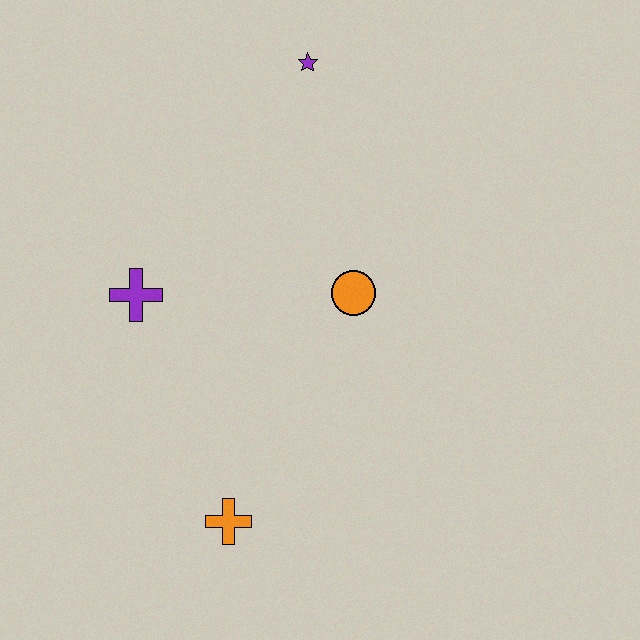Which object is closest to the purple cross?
The orange circle is closest to the purple cross.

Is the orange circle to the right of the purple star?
Yes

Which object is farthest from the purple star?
The orange cross is farthest from the purple star.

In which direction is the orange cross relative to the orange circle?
The orange cross is below the orange circle.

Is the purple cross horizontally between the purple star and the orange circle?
No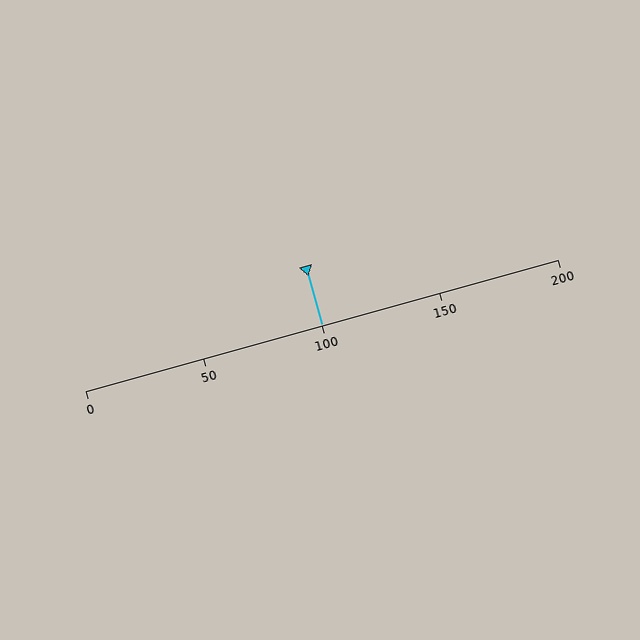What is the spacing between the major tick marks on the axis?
The major ticks are spaced 50 apart.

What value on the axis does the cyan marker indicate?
The marker indicates approximately 100.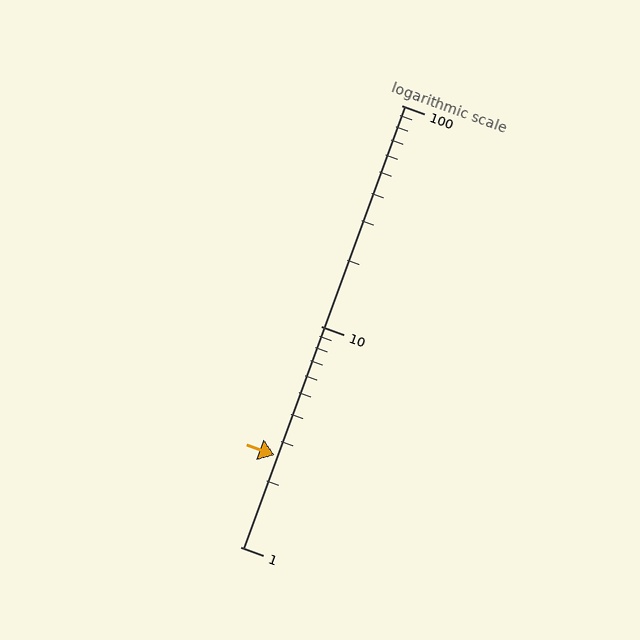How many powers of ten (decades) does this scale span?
The scale spans 2 decades, from 1 to 100.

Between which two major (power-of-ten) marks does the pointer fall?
The pointer is between 1 and 10.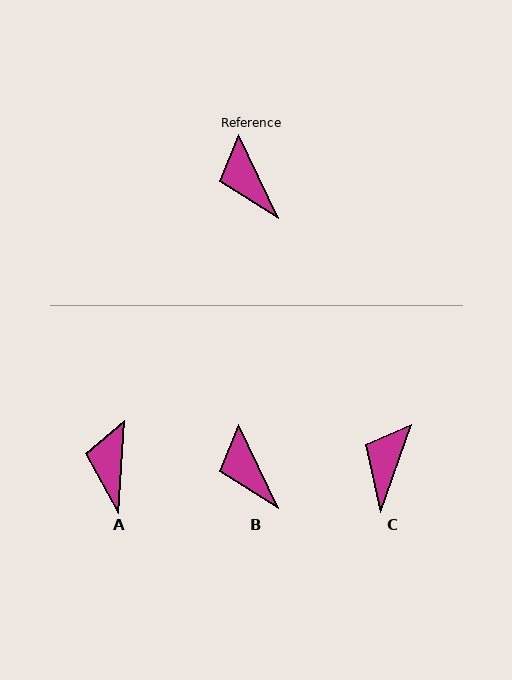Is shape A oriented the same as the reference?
No, it is off by about 29 degrees.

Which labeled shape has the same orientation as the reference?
B.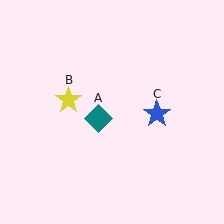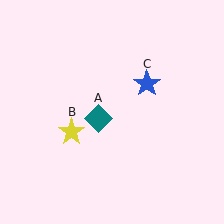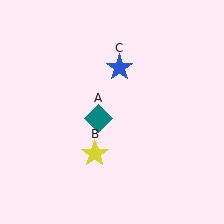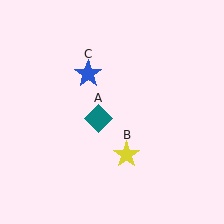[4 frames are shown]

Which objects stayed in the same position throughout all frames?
Teal diamond (object A) remained stationary.